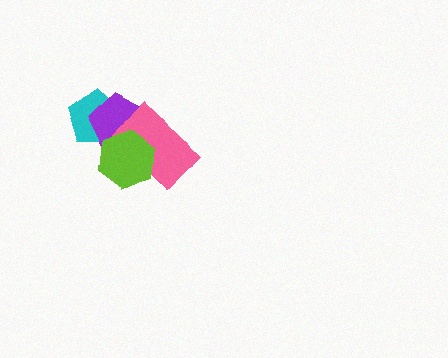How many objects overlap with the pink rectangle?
2 objects overlap with the pink rectangle.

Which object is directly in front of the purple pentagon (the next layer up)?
The pink rectangle is directly in front of the purple pentagon.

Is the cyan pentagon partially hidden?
Yes, it is partially covered by another shape.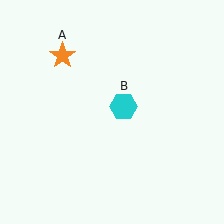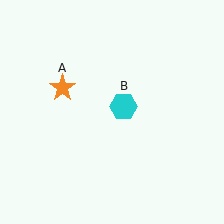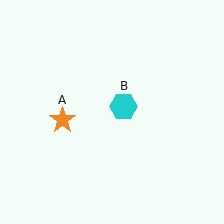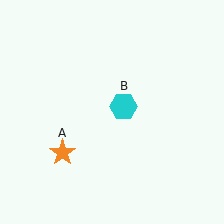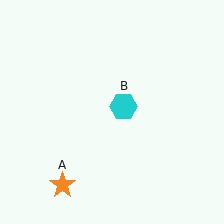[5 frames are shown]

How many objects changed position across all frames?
1 object changed position: orange star (object A).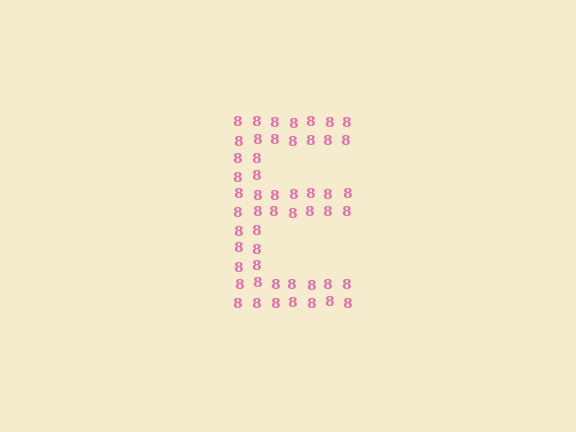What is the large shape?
The large shape is the letter E.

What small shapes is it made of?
It is made of small digit 8's.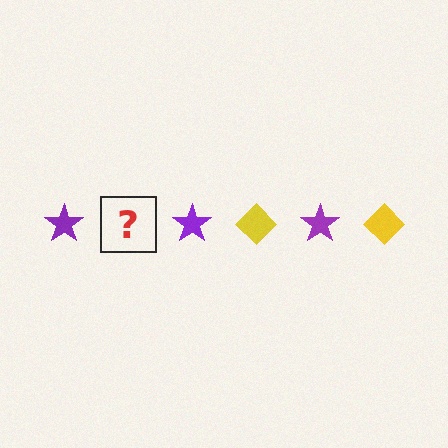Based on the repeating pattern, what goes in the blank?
The blank should be a yellow diamond.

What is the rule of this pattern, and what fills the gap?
The rule is that the pattern alternates between purple star and yellow diamond. The gap should be filled with a yellow diamond.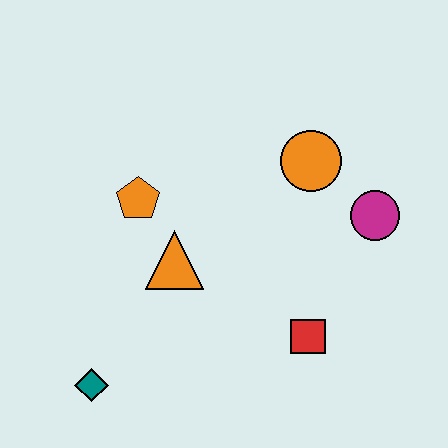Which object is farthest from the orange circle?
The teal diamond is farthest from the orange circle.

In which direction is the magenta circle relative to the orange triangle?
The magenta circle is to the right of the orange triangle.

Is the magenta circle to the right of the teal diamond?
Yes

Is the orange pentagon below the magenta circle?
No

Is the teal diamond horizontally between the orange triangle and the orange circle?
No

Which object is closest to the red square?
The magenta circle is closest to the red square.